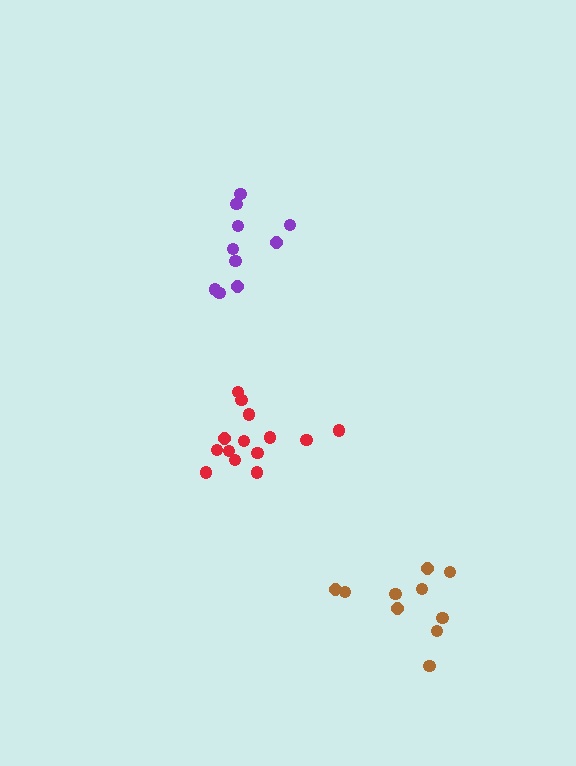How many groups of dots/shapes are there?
There are 3 groups.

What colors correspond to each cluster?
The clusters are colored: purple, brown, red.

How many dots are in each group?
Group 1: 10 dots, Group 2: 10 dots, Group 3: 14 dots (34 total).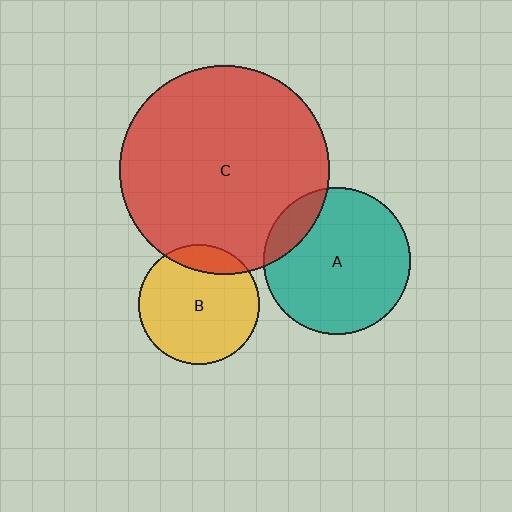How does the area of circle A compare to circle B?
Approximately 1.5 times.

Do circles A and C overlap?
Yes.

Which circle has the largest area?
Circle C (red).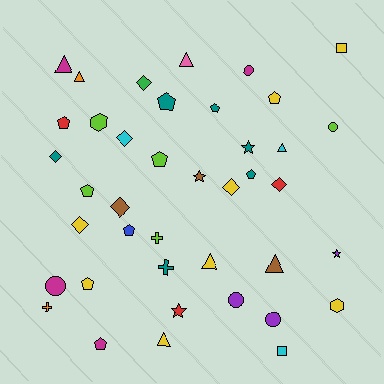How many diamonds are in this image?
There are 7 diamonds.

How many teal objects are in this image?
There are 6 teal objects.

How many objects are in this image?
There are 40 objects.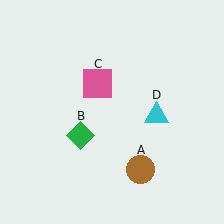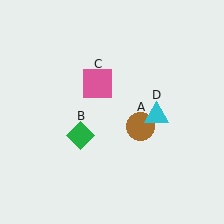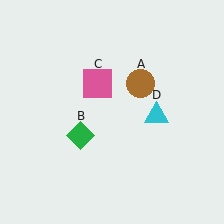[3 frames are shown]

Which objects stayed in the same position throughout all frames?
Green diamond (object B) and pink square (object C) and cyan triangle (object D) remained stationary.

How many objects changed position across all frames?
1 object changed position: brown circle (object A).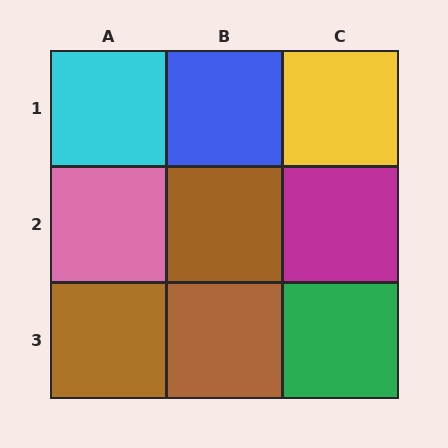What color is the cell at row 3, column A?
Brown.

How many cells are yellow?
1 cell is yellow.